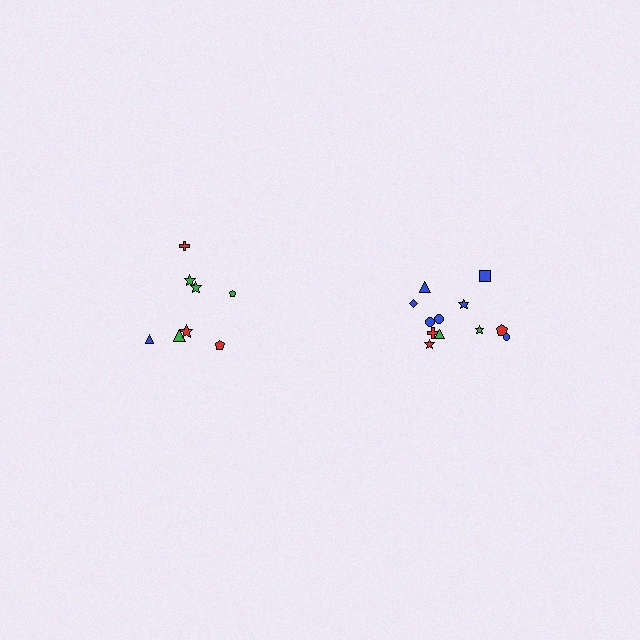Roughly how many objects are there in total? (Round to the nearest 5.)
Roughly 20 objects in total.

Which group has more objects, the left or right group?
The right group.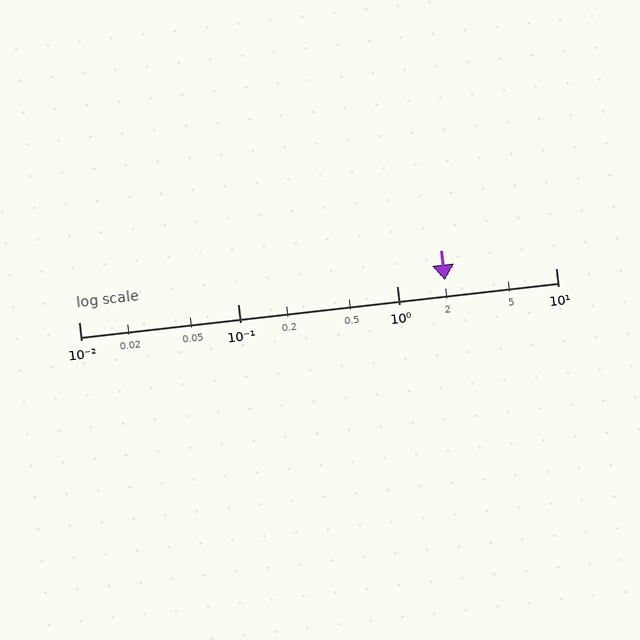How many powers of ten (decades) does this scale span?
The scale spans 3 decades, from 0.01 to 10.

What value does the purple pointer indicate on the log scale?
The pointer indicates approximately 2.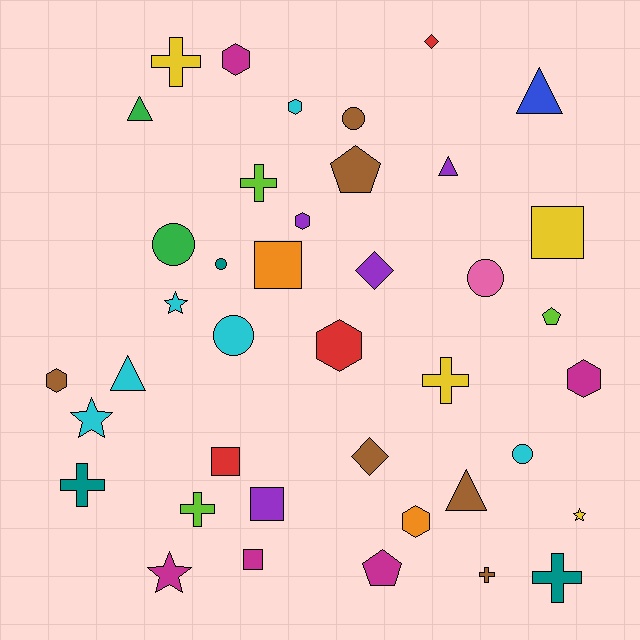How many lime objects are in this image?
There are 3 lime objects.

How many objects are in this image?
There are 40 objects.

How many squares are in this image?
There are 5 squares.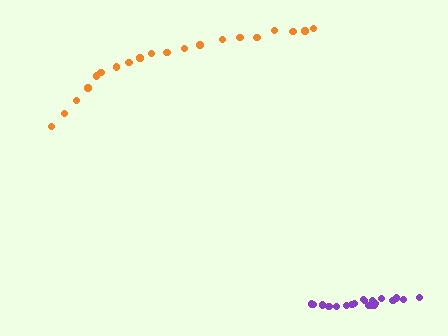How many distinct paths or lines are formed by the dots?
There are 2 distinct paths.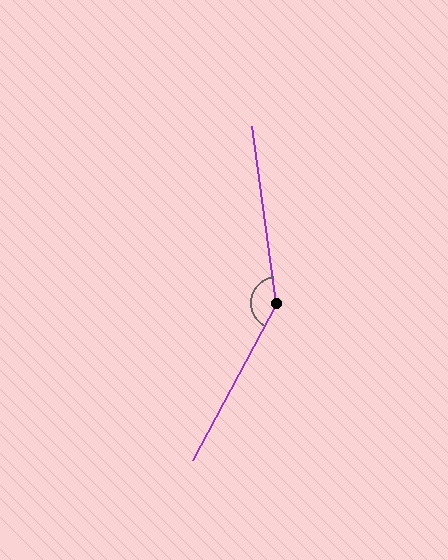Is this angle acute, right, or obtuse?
It is obtuse.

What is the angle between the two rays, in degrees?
Approximately 144 degrees.